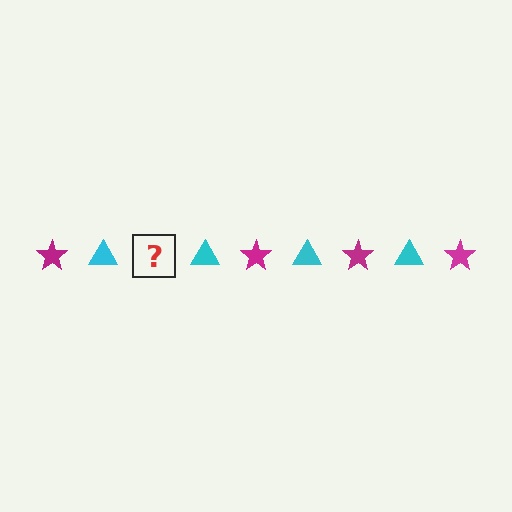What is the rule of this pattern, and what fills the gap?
The rule is that the pattern alternates between magenta star and cyan triangle. The gap should be filled with a magenta star.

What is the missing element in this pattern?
The missing element is a magenta star.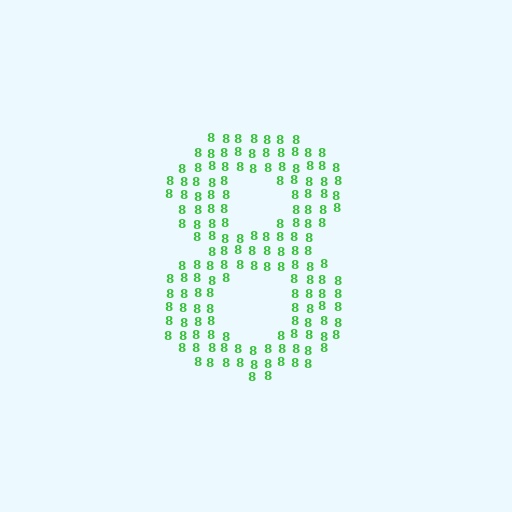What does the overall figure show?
The overall figure shows the digit 8.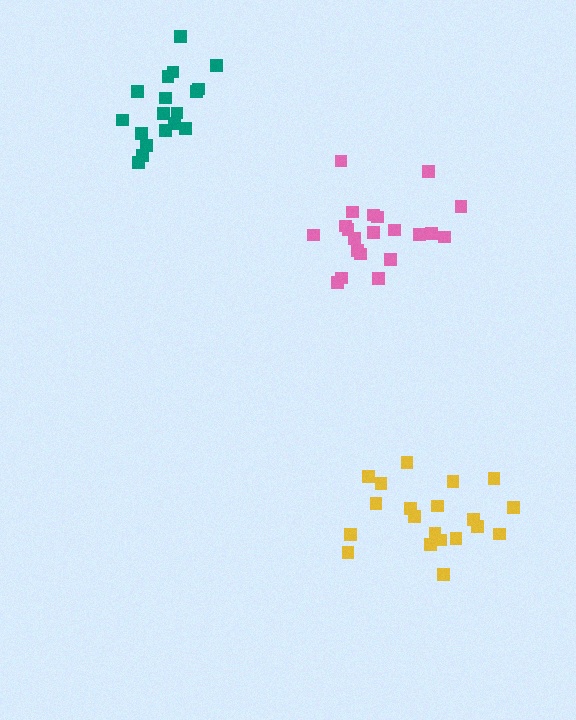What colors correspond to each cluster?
The clusters are colored: pink, yellow, teal.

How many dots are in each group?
Group 1: 21 dots, Group 2: 20 dots, Group 3: 18 dots (59 total).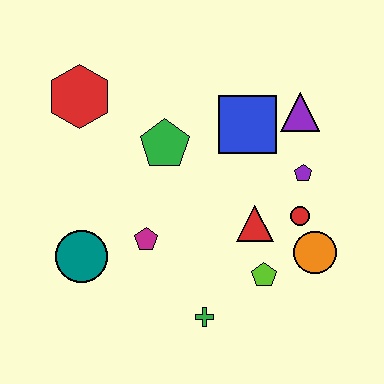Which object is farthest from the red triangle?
The red hexagon is farthest from the red triangle.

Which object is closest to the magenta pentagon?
The teal circle is closest to the magenta pentagon.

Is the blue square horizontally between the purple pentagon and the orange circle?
No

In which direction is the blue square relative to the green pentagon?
The blue square is to the right of the green pentagon.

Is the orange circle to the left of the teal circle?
No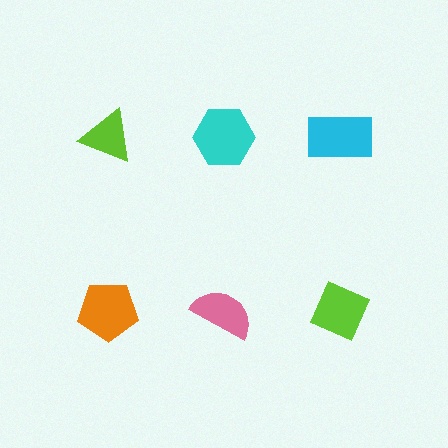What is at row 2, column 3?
A lime diamond.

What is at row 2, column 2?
A pink semicircle.